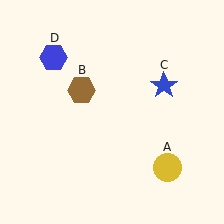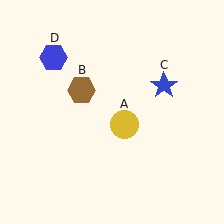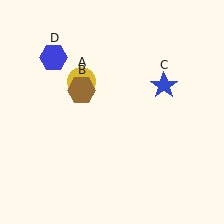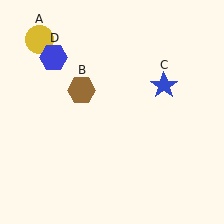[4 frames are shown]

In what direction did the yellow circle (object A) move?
The yellow circle (object A) moved up and to the left.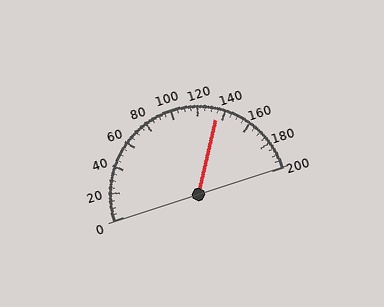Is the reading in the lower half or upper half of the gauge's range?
The reading is in the upper half of the range (0 to 200).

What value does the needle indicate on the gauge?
The needle indicates approximately 135.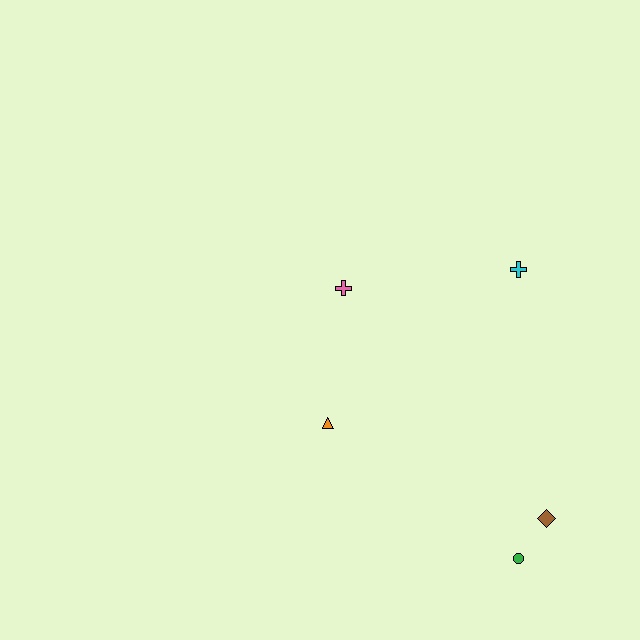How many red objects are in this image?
There are no red objects.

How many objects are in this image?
There are 5 objects.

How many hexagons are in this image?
There are no hexagons.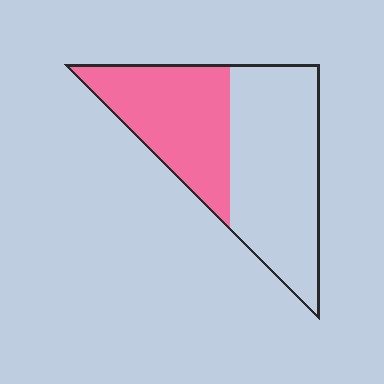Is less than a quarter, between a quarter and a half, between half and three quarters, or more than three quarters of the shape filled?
Between a quarter and a half.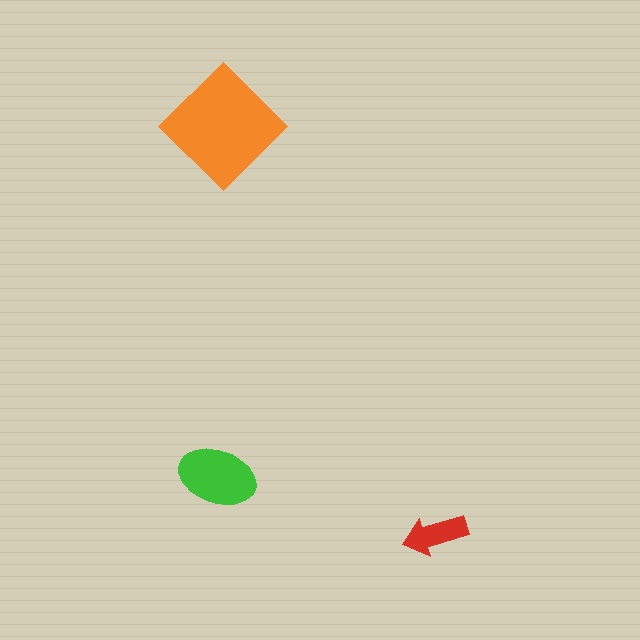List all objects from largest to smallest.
The orange diamond, the green ellipse, the red arrow.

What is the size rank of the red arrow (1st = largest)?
3rd.